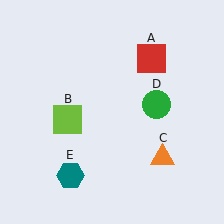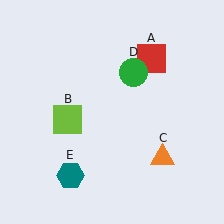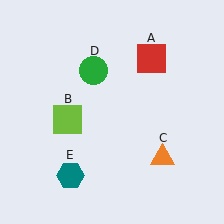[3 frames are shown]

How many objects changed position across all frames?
1 object changed position: green circle (object D).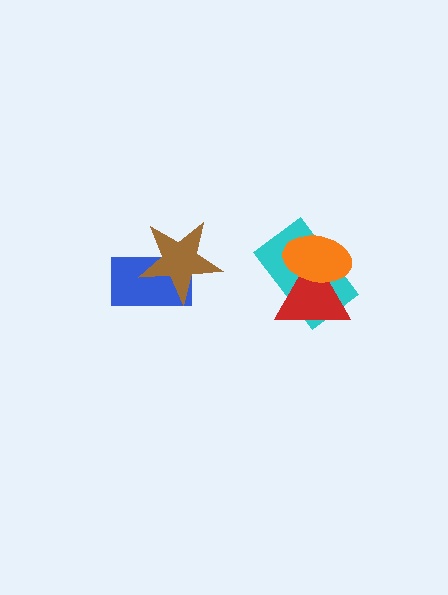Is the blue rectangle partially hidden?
Yes, it is partially covered by another shape.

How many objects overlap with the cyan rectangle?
2 objects overlap with the cyan rectangle.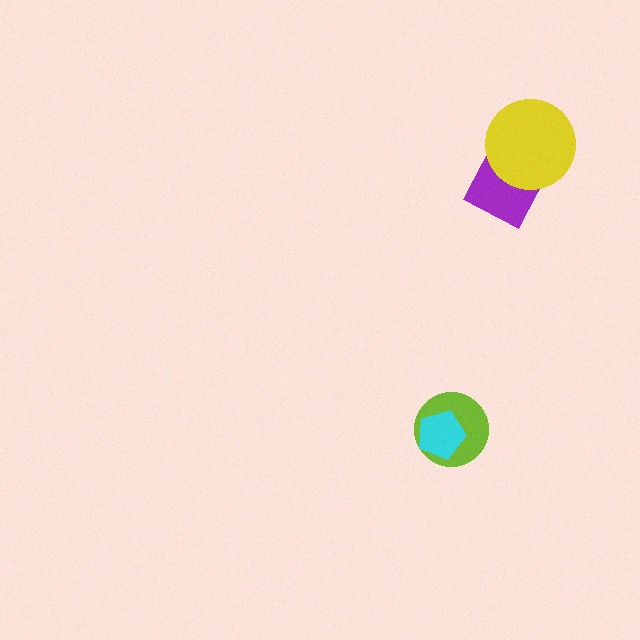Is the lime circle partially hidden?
Yes, it is partially covered by another shape.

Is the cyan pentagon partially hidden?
No, no other shape covers it.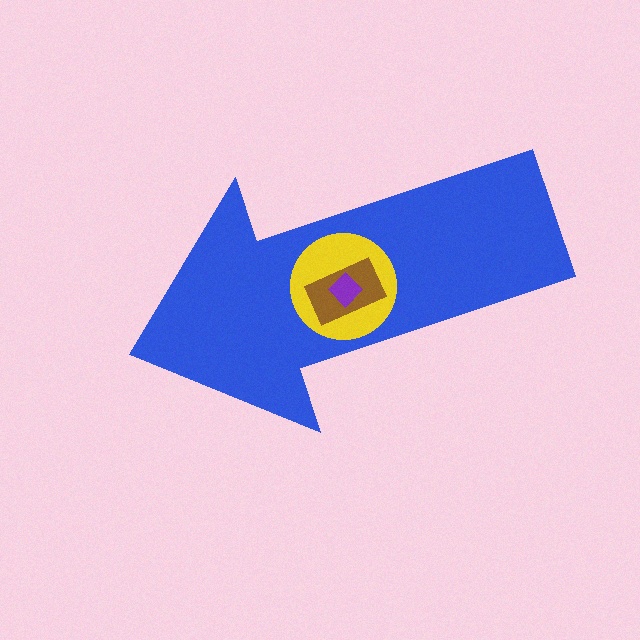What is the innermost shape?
The purple diamond.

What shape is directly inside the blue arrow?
The yellow circle.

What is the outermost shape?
The blue arrow.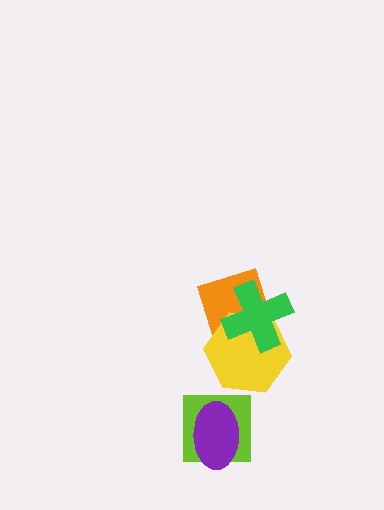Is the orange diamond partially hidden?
Yes, it is partially covered by another shape.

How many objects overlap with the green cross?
2 objects overlap with the green cross.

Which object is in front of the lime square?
The purple ellipse is in front of the lime square.